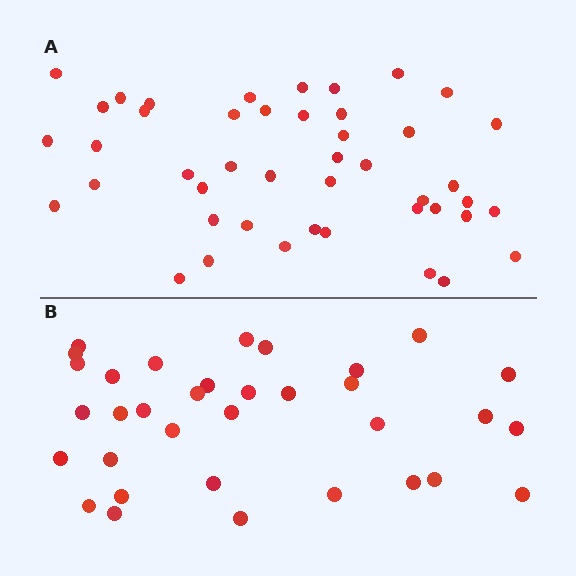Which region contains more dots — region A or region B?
Region A (the top region) has more dots.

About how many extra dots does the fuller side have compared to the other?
Region A has roughly 12 or so more dots than region B.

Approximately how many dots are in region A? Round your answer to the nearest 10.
About 40 dots. (The exact count is 45, which rounds to 40.)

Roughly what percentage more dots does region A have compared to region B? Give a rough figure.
About 30% more.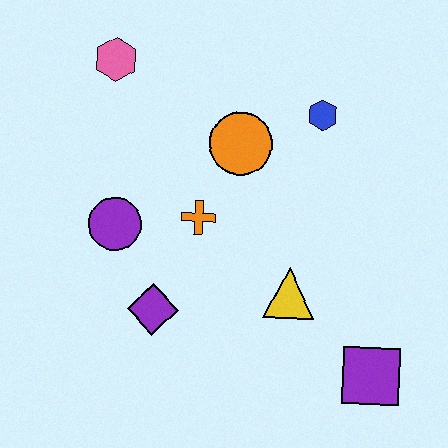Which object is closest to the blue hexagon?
The orange circle is closest to the blue hexagon.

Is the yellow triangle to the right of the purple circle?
Yes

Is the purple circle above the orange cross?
No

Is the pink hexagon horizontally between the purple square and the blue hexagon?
No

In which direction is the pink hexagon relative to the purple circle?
The pink hexagon is above the purple circle.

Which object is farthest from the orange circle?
The purple square is farthest from the orange circle.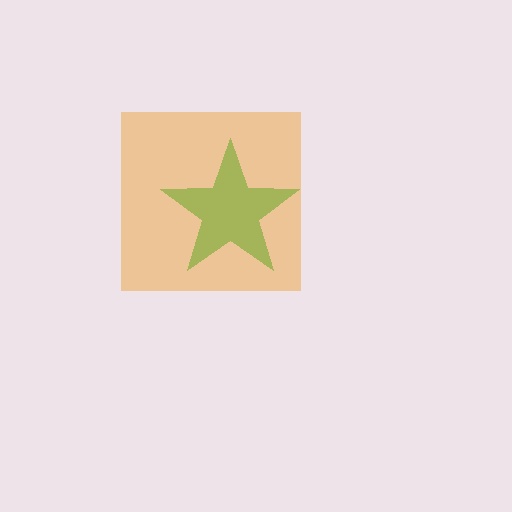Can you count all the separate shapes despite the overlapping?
Yes, there are 2 separate shapes.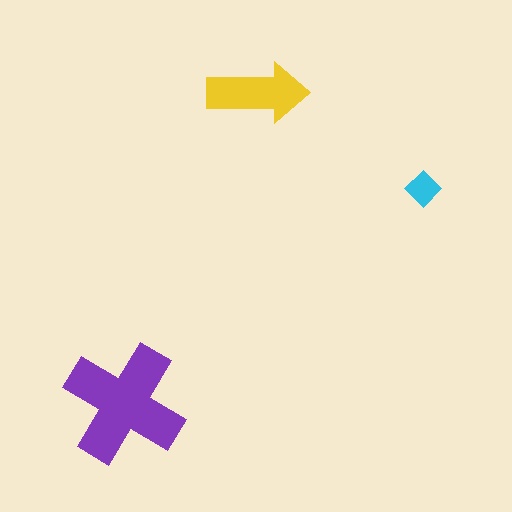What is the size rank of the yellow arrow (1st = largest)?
2nd.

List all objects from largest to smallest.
The purple cross, the yellow arrow, the cyan diamond.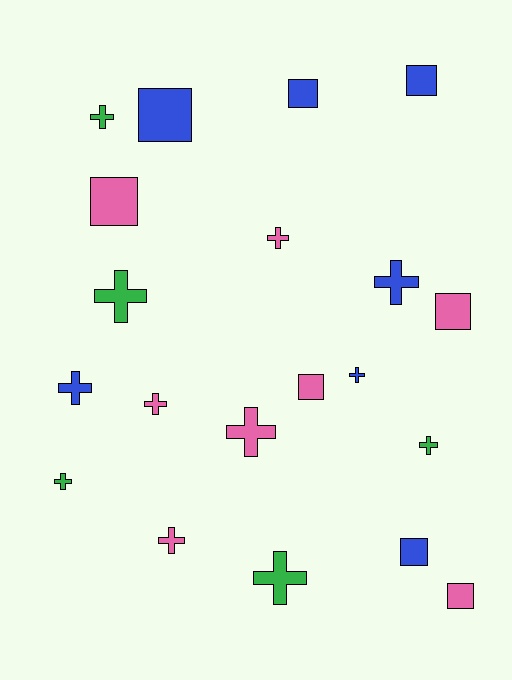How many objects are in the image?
There are 20 objects.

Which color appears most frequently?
Pink, with 8 objects.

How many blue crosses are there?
There are 3 blue crosses.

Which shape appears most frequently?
Cross, with 12 objects.